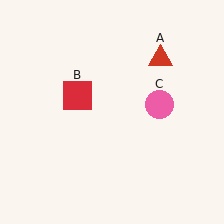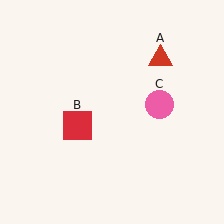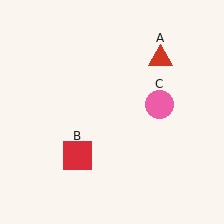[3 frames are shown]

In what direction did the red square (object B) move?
The red square (object B) moved down.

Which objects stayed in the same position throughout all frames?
Red triangle (object A) and pink circle (object C) remained stationary.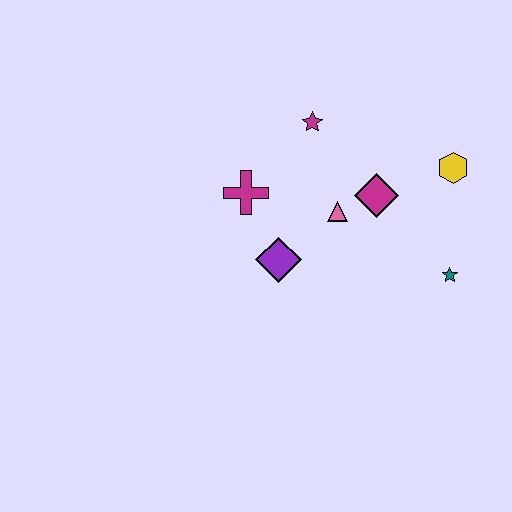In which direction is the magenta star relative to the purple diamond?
The magenta star is above the purple diamond.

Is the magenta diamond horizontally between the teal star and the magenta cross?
Yes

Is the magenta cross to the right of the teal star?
No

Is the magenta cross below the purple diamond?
No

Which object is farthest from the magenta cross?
The teal star is farthest from the magenta cross.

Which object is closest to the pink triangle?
The magenta diamond is closest to the pink triangle.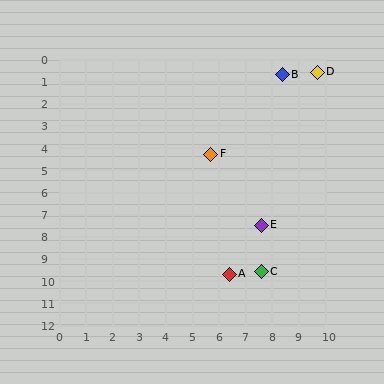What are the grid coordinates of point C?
Point C is at approximately (7.6, 9.6).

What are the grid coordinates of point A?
Point A is at approximately (6.4, 9.7).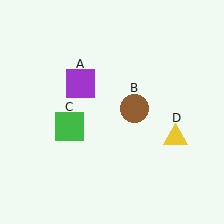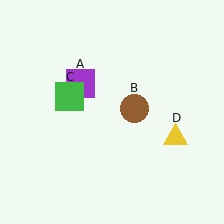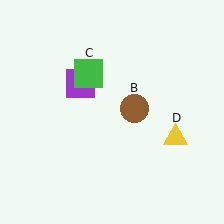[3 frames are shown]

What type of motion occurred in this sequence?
The green square (object C) rotated clockwise around the center of the scene.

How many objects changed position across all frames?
1 object changed position: green square (object C).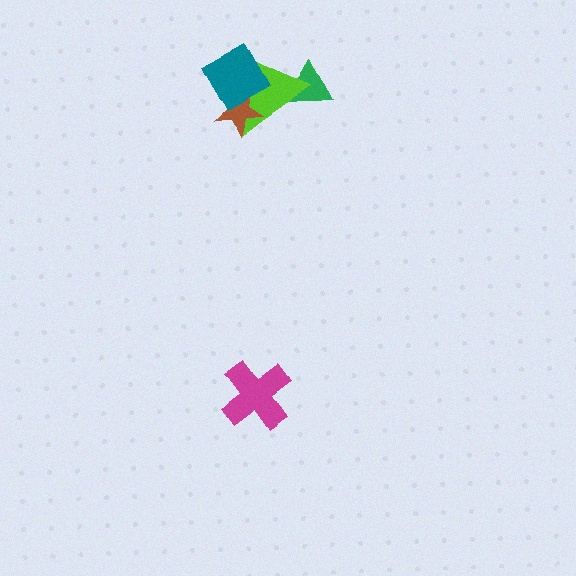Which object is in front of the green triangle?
The lime triangle is in front of the green triangle.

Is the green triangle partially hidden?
Yes, it is partially covered by another shape.